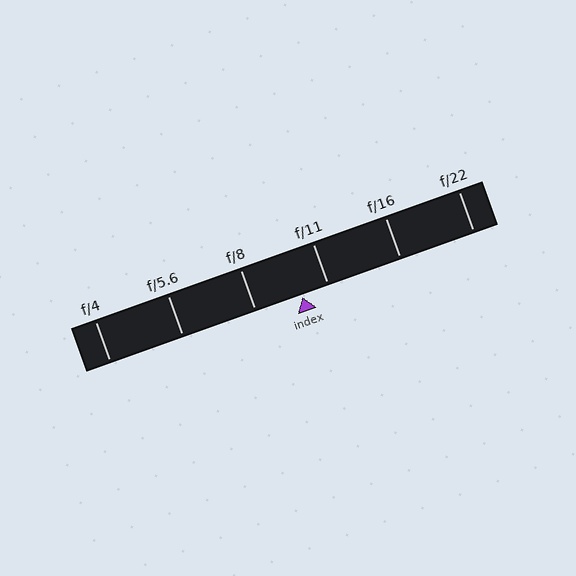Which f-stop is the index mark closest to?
The index mark is closest to f/11.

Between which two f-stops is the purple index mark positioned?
The index mark is between f/8 and f/11.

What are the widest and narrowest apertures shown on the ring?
The widest aperture shown is f/4 and the narrowest is f/22.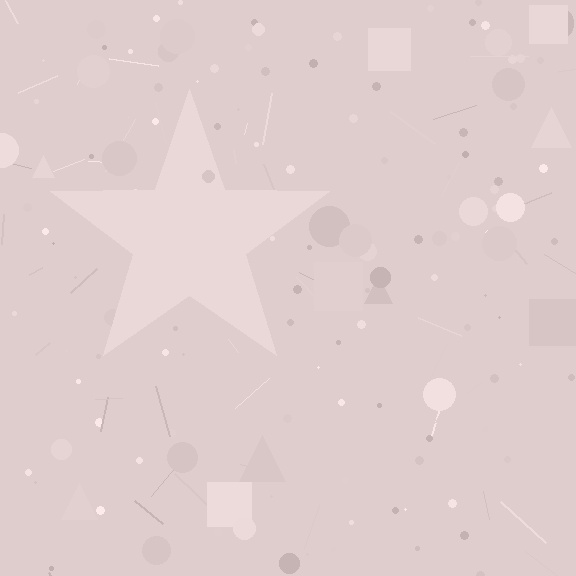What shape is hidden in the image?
A star is hidden in the image.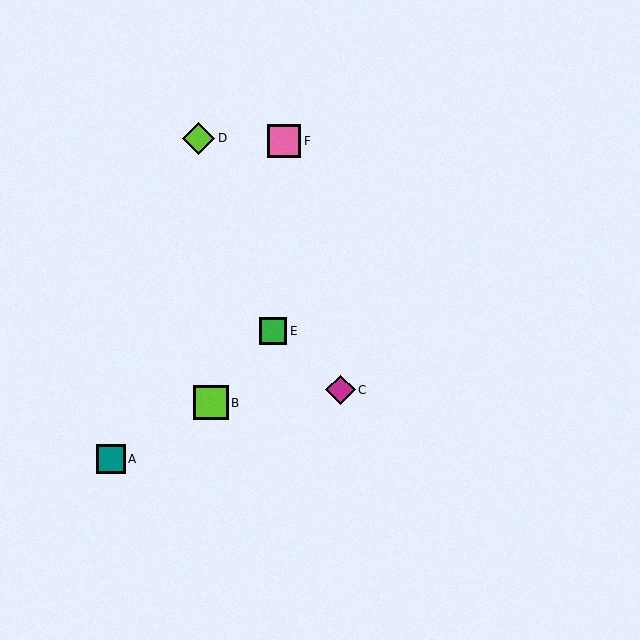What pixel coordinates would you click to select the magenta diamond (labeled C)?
Click at (340, 390) to select the magenta diamond C.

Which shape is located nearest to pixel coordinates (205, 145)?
The lime diamond (labeled D) at (198, 138) is nearest to that location.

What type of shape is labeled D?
Shape D is a lime diamond.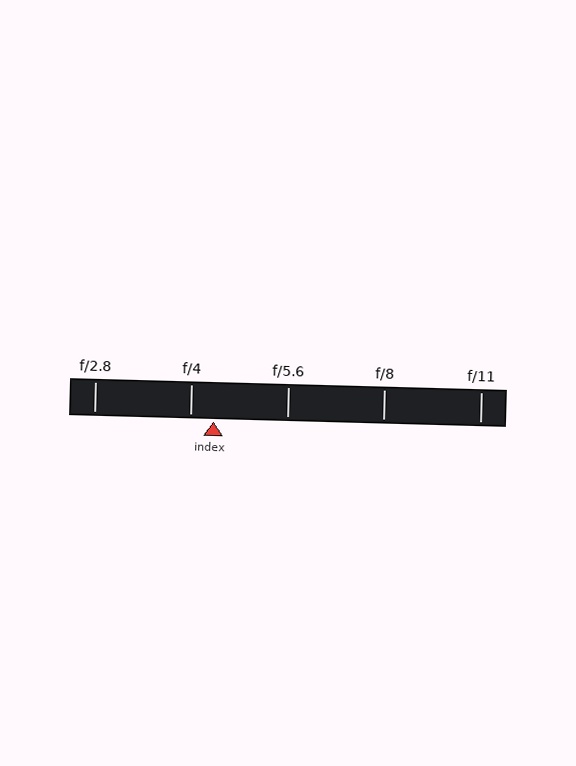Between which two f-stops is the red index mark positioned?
The index mark is between f/4 and f/5.6.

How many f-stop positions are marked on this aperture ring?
There are 5 f-stop positions marked.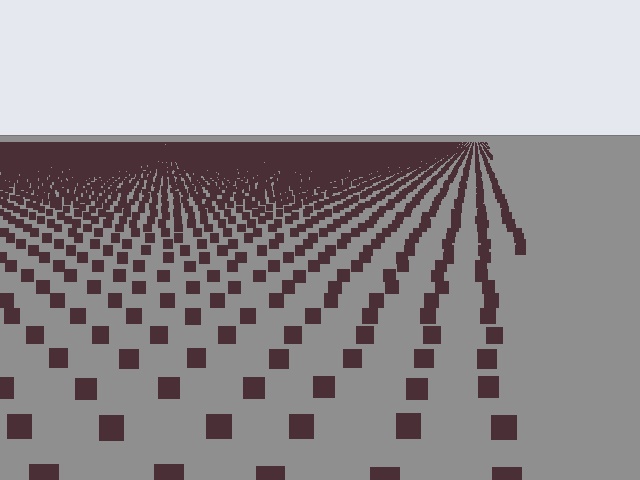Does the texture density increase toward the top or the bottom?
Density increases toward the top.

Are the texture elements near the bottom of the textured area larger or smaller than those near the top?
Larger. Near the bottom, elements are closer to the viewer and appear at a bigger on-screen size.